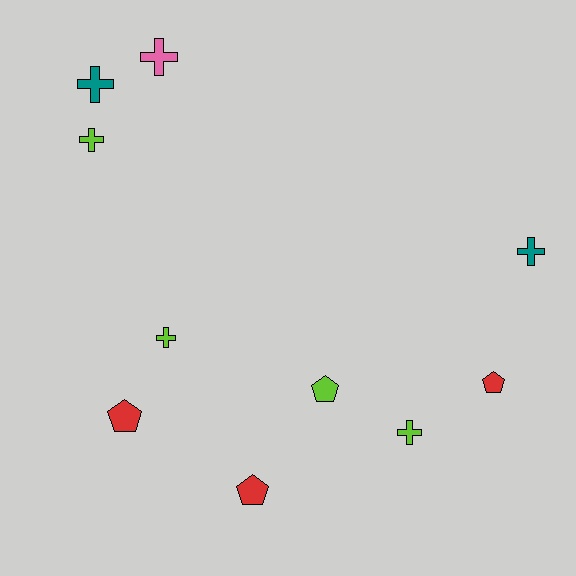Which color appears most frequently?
Lime, with 4 objects.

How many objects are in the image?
There are 10 objects.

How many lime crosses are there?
There are 3 lime crosses.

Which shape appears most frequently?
Cross, with 6 objects.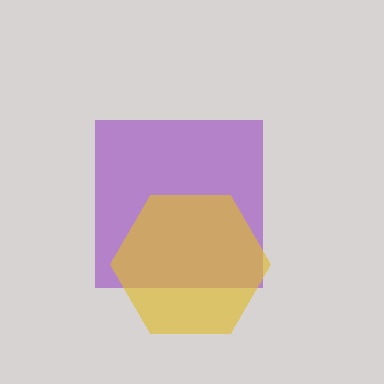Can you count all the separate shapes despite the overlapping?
Yes, there are 2 separate shapes.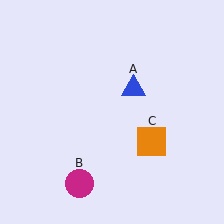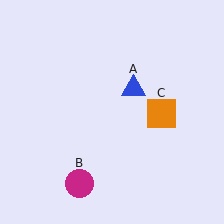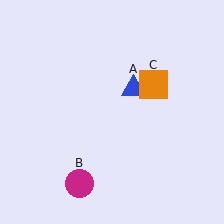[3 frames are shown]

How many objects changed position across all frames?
1 object changed position: orange square (object C).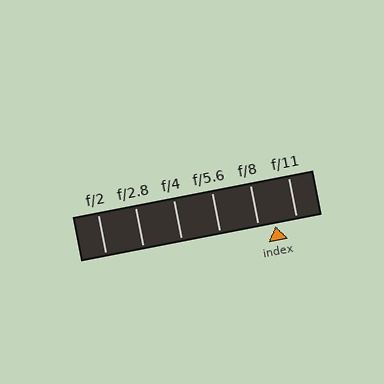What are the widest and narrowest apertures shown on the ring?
The widest aperture shown is f/2 and the narrowest is f/11.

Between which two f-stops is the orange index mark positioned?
The index mark is between f/8 and f/11.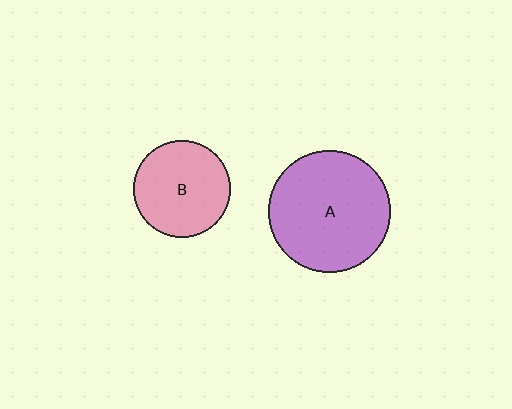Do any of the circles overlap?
No, none of the circles overlap.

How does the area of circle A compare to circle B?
Approximately 1.6 times.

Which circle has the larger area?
Circle A (purple).